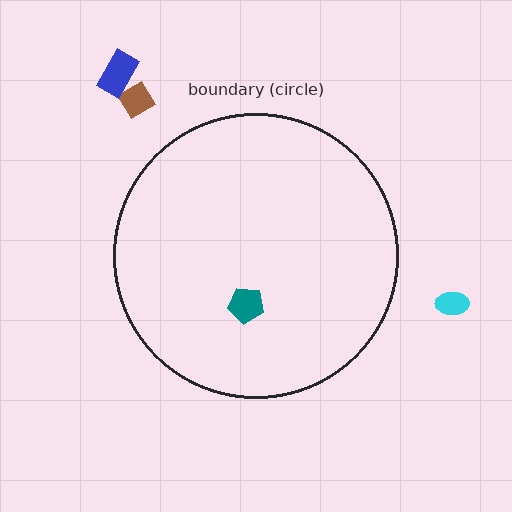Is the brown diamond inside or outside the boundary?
Outside.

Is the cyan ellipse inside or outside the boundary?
Outside.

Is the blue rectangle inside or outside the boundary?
Outside.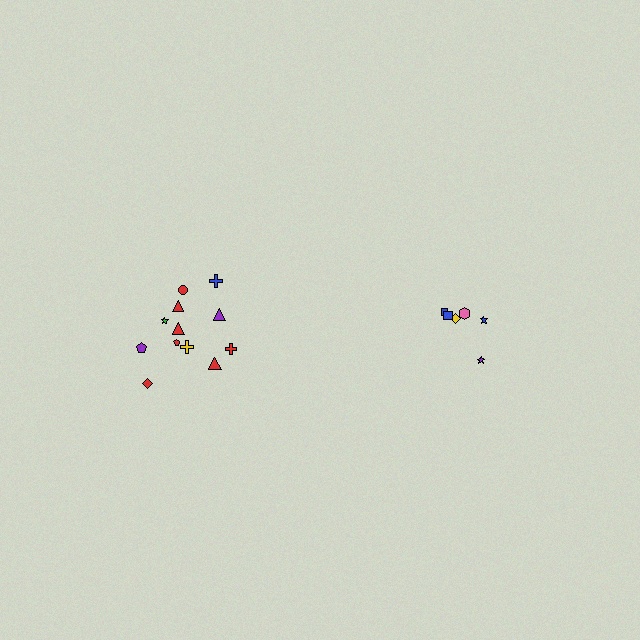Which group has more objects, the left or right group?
The left group.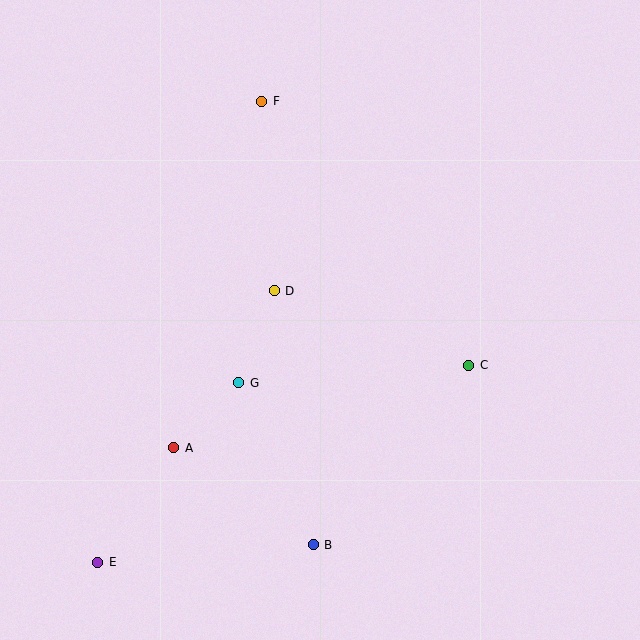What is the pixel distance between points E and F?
The distance between E and F is 489 pixels.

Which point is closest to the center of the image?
Point D at (274, 291) is closest to the center.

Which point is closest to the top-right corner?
Point F is closest to the top-right corner.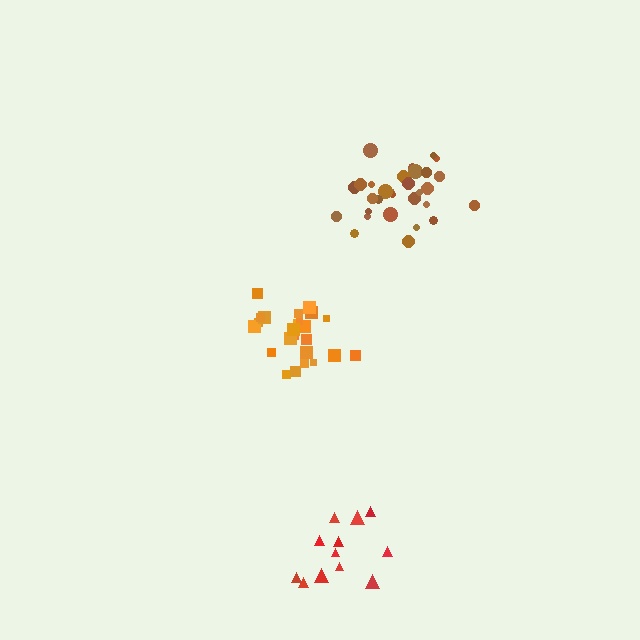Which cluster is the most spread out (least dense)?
Red.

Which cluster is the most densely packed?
Orange.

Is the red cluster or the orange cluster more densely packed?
Orange.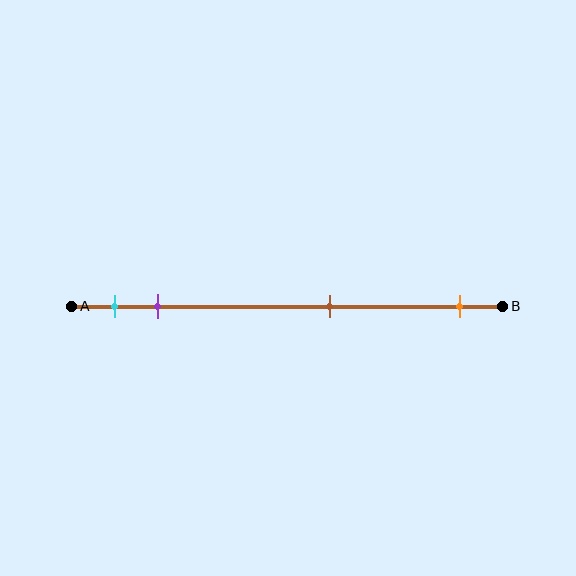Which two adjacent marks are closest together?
The cyan and purple marks are the closest adjacent pair.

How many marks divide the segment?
There are 4 marks dividing the segment.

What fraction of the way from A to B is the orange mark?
The orange mark is approximately 90% (0.9) of the way from A to B.